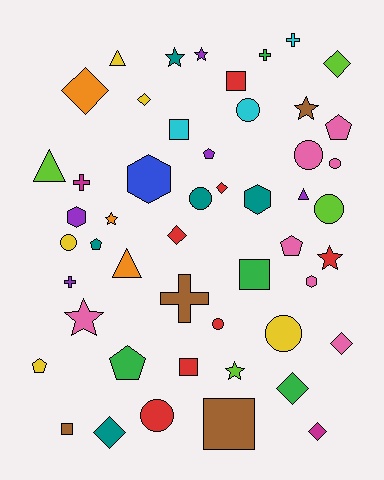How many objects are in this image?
There are 50 objects.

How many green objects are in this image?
There are 4 green objects.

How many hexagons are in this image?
There are 4 hexagons.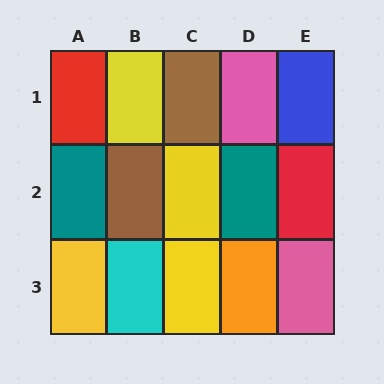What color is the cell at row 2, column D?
Teal.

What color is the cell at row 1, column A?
Red.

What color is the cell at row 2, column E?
Red.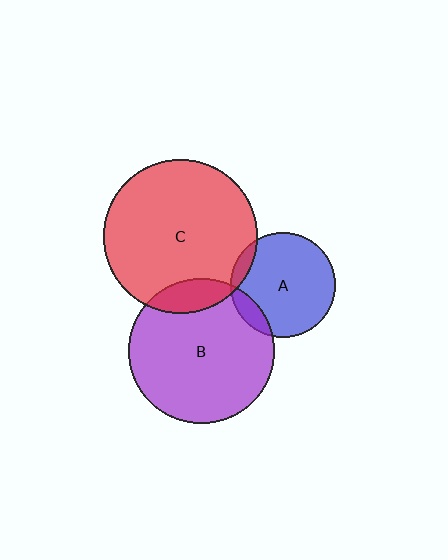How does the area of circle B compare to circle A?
Approximately 1.9 times.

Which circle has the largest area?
Circle C (red).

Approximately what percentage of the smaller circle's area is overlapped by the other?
Approximately 15%.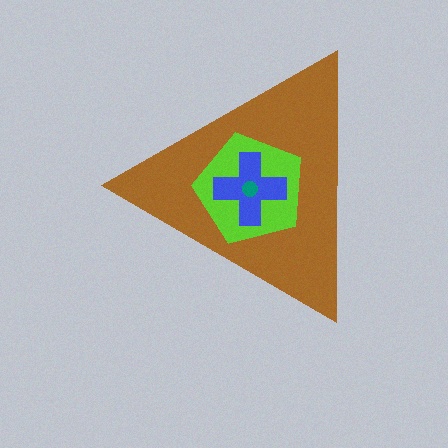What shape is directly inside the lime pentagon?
The blue cross.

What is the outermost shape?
The brown triangle.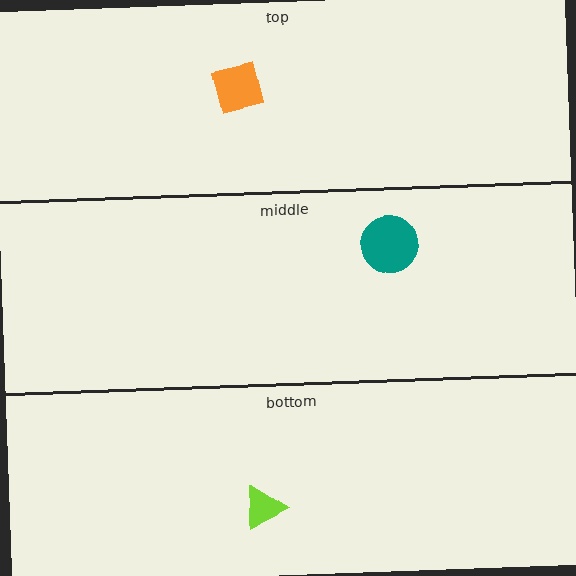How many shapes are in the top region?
1.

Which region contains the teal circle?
The middle region.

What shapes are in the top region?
The orange square.